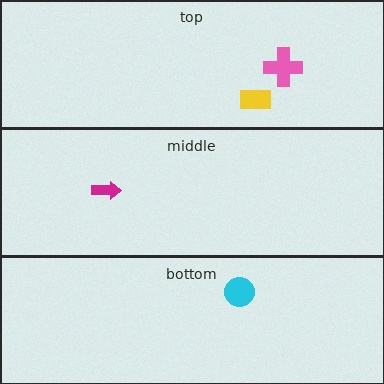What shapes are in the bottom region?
The cyan circle.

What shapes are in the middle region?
The magenta arrow.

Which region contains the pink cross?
The top region.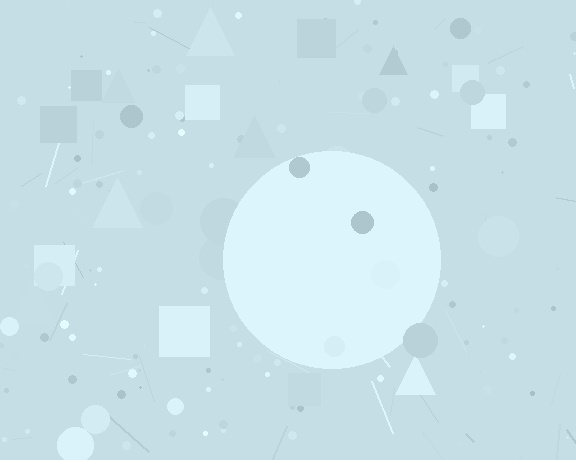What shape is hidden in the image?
A circle is hidden in the image.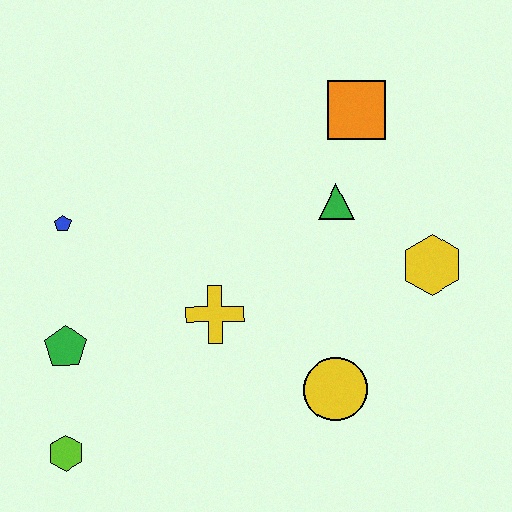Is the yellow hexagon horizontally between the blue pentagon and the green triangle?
No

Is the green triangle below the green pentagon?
No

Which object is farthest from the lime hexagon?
The orange square is farthest from the lime hexagon.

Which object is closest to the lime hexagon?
The green pentagon is closest to the lime hexagon.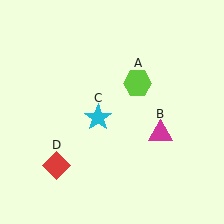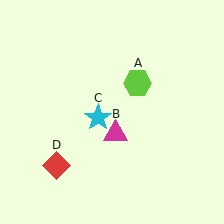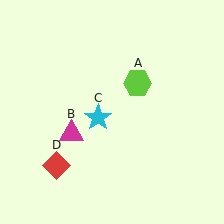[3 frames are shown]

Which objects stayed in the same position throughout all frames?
Lime hexagon (object A) and cyan star (object C) and red diamond (object D) remained stationary.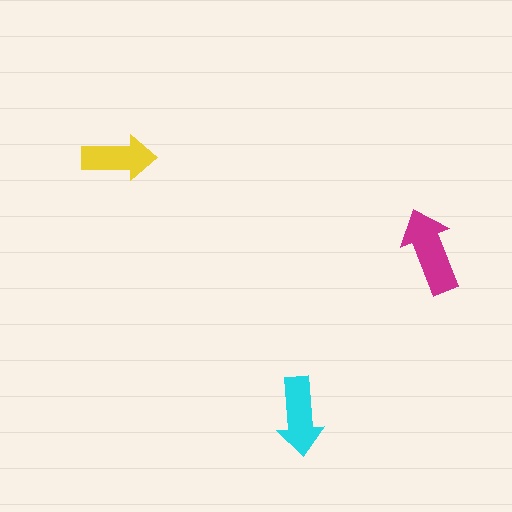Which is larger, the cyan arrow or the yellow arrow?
The cyan one.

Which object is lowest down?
The cyan arrow is bottommost.